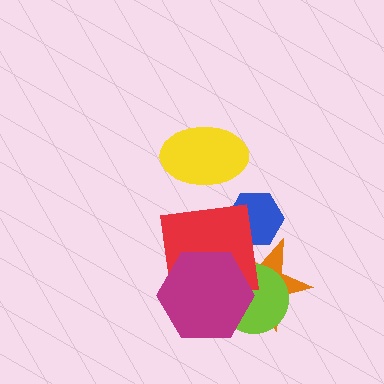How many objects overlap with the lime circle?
3 objects overlap with the lime circle.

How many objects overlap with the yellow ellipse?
0 objects overlap with the yellow ellipse.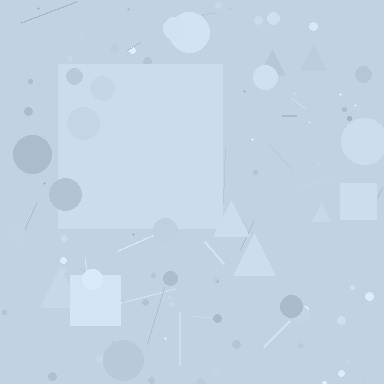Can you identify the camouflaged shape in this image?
The camouflaged shape is a square.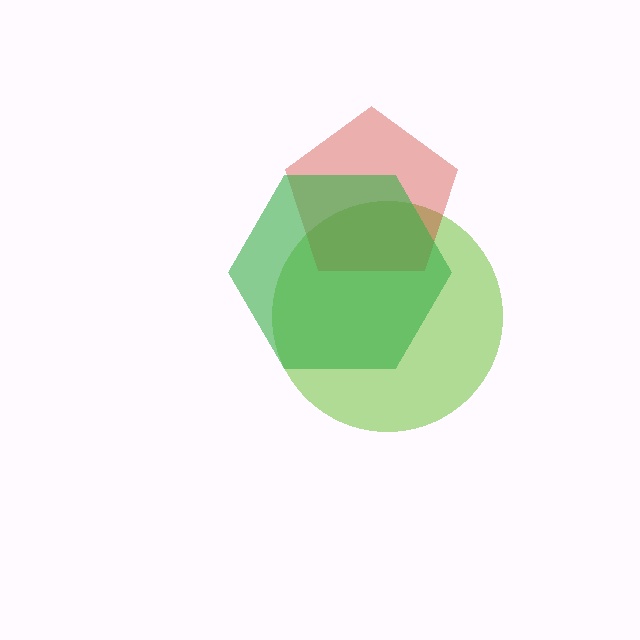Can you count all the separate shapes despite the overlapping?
Yes, there are 3 separate shapes.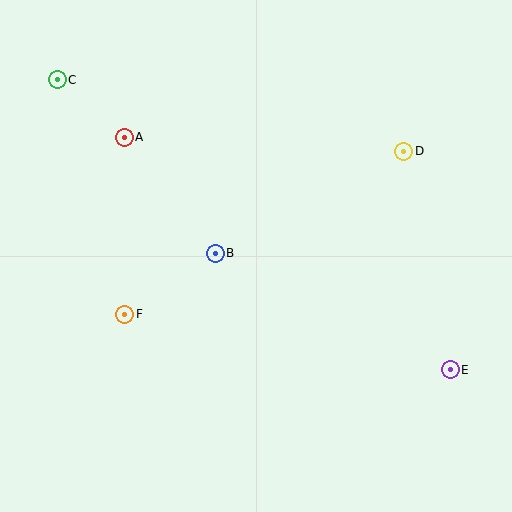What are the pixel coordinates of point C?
Point C is at (57, 80).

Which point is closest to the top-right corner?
Point D is closest to the top-right corner.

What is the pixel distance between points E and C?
The distance between E and C is 488 pixels.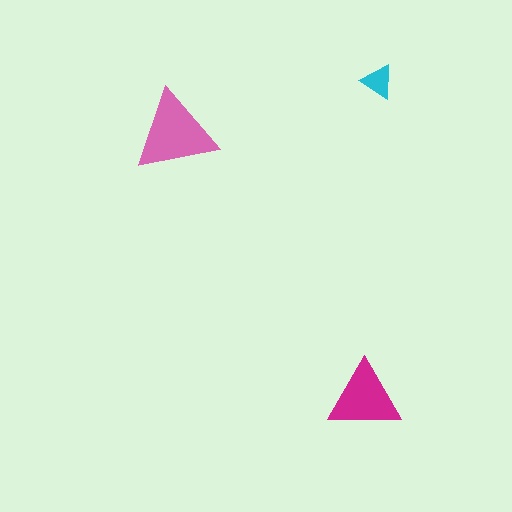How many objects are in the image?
There are 3 objects in the image.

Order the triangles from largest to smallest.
the pink one, the magenta one, the cyan one.